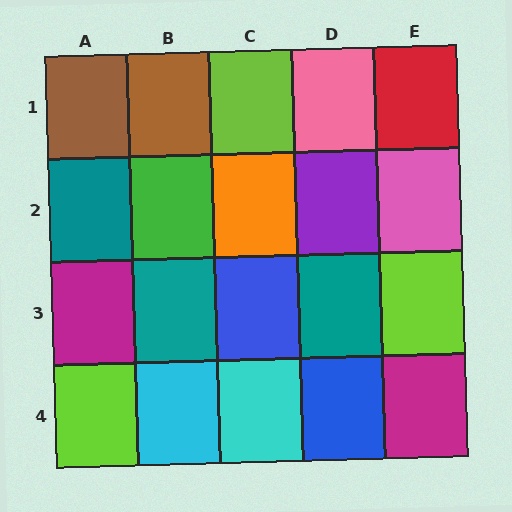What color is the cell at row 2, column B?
Green.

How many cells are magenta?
2 cells are magenta.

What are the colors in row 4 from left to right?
Lime, cyan, cyan, blue, magenta.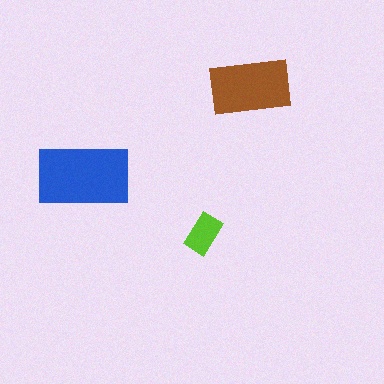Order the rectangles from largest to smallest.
the blue one, the brown one, the lime one.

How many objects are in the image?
There are 3 objects in the image.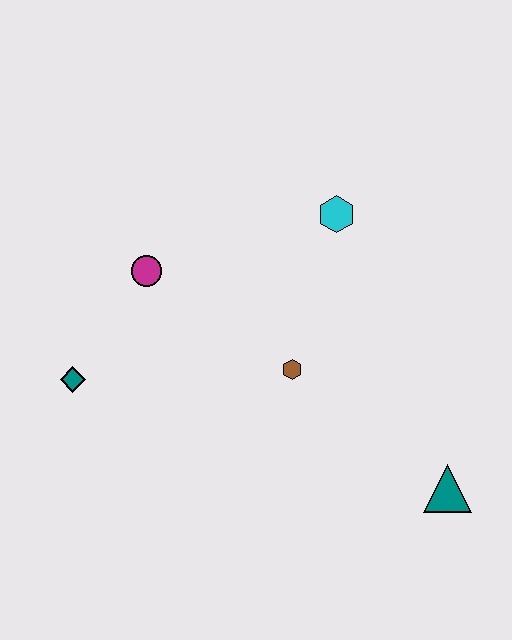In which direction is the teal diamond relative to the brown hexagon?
The teal diamond is to the left of the brown hexagon.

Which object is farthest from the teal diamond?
The teal triangle is farthest from the teal diamond.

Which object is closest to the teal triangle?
The brown hexagon is closest to the teal triangle.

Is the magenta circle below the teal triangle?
No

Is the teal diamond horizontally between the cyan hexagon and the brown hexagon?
No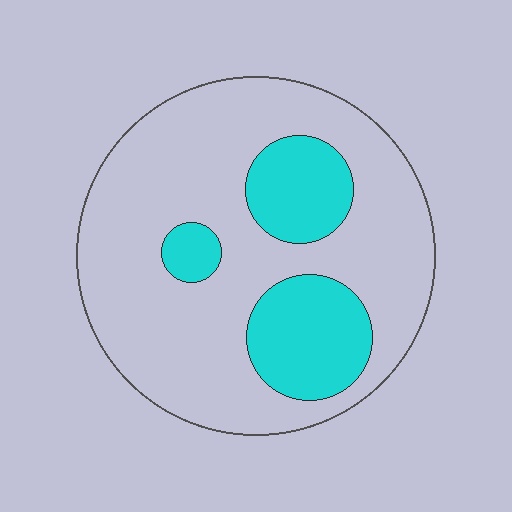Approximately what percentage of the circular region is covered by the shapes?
Approximately 25%.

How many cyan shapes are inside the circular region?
3.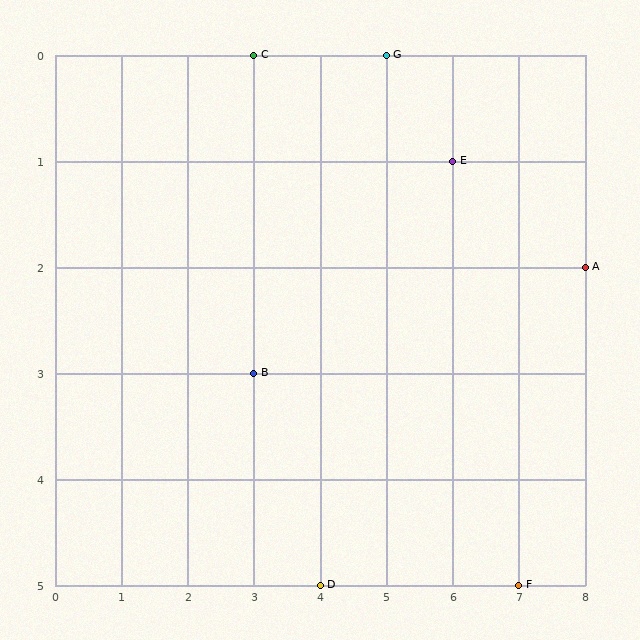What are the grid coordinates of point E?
Point E is at grid coordinates (6, 1).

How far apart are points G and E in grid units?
Points G and E are 1 column and 1 row apart (about 1.4 grid units diagonally).